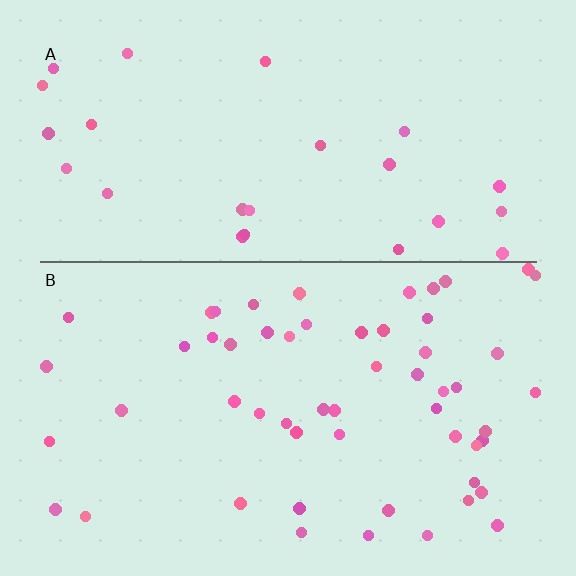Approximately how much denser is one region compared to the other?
Approximately 2.2× — region B over region A.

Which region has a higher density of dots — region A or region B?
B (the bottom).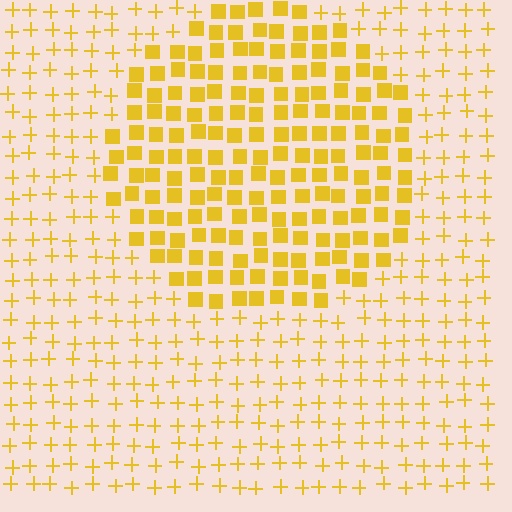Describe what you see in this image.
The image is filled with small yellow elements arranged in a uniform grid. A circle-shaped region contains squares, while the surrounding area contains plus signs. The boundary is defined purely by the change in element shape.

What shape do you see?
I see a circle.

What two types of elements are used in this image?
The image uses squares inside the circle region and plus signs outside it.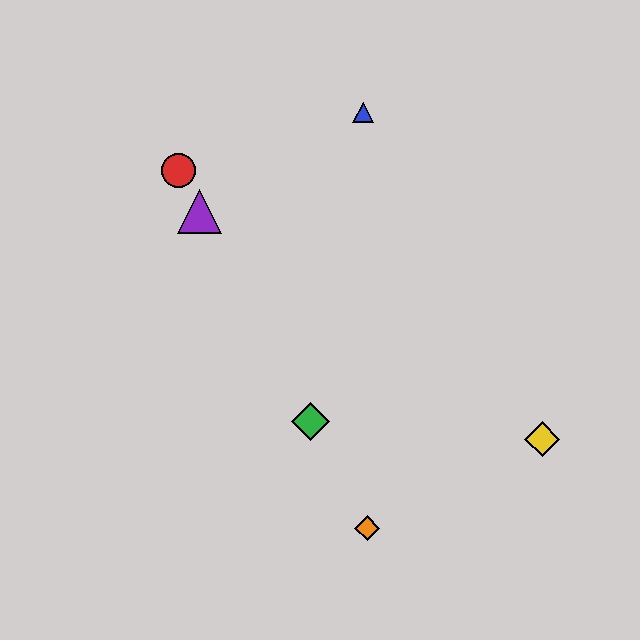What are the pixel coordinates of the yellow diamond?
The yellow diamond is at (542, 439).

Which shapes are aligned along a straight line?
The red circle, the green diamond, the purple triangle, the orange diamond are aligned along a straight line.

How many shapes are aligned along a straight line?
4 shapes (the red circle, the green diamond, the purple triangle, the orange diamond) are aligned along a straight line.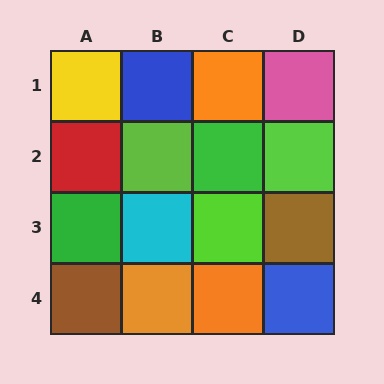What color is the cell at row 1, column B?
Blue.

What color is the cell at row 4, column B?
Orange.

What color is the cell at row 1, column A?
Yellow.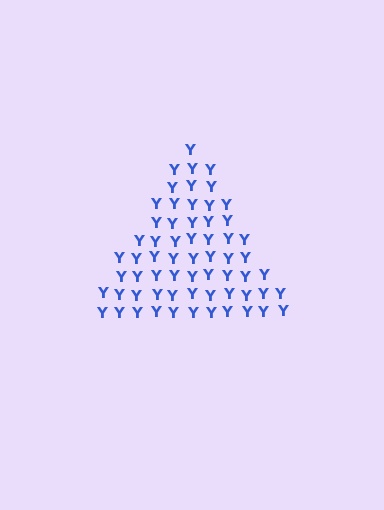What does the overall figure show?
The overall figure shows a triangle.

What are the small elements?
The small elements are letter Y's.